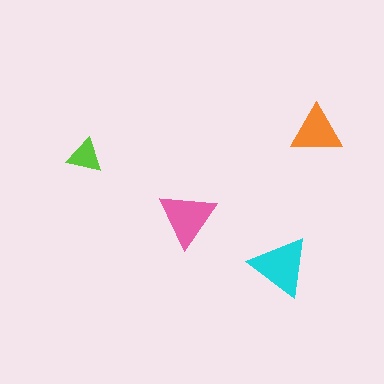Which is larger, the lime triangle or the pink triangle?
The pink one.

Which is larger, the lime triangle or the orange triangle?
The orange one.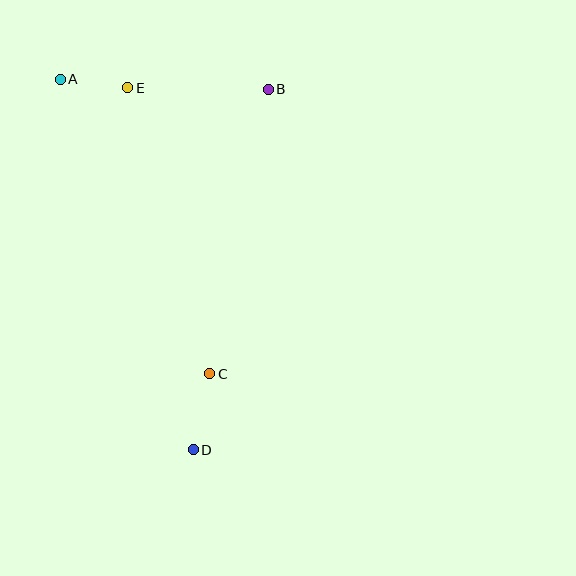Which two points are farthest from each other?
Points A and D are farthest from each other.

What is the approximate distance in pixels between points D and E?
The distance between D and E is approximately 368 pixels.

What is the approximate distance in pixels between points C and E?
The distance between C and E is approximately 297 pixels.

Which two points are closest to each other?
Points A and E are closest to each other.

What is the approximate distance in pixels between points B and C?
The distance between B and C is approximately 290 pixels.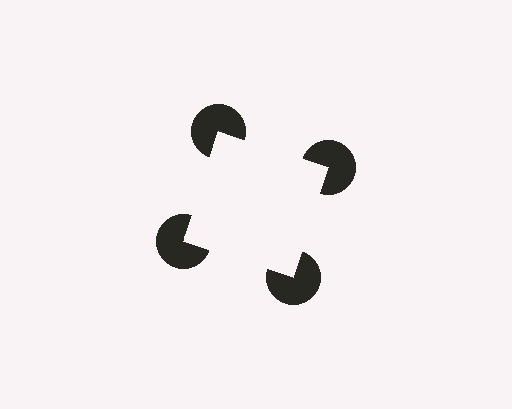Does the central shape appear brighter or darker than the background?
It typically appears slightly brighter than the background, even though no actual brightness change is drawn.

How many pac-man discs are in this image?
There are 4 — one at each vertex of the illusory square.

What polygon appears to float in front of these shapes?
An illusory square — its edges are inferred from the aligned wedge cuts in the pac-man discs, not physically drawn.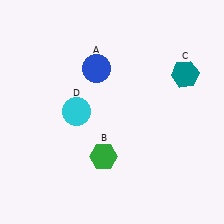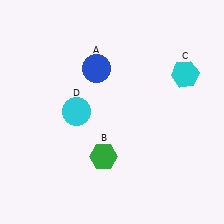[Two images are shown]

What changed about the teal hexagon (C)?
In Image 1, C is teal. In Image 2, it changed to cyan.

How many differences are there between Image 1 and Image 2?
There is 1 difference between the two images.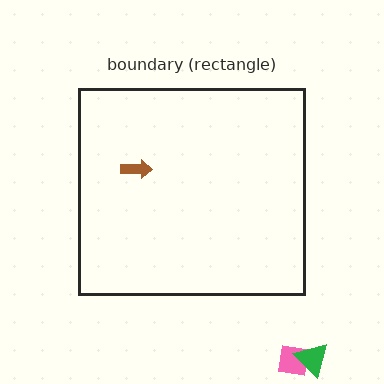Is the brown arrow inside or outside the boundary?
Inside.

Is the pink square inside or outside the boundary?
Outside.